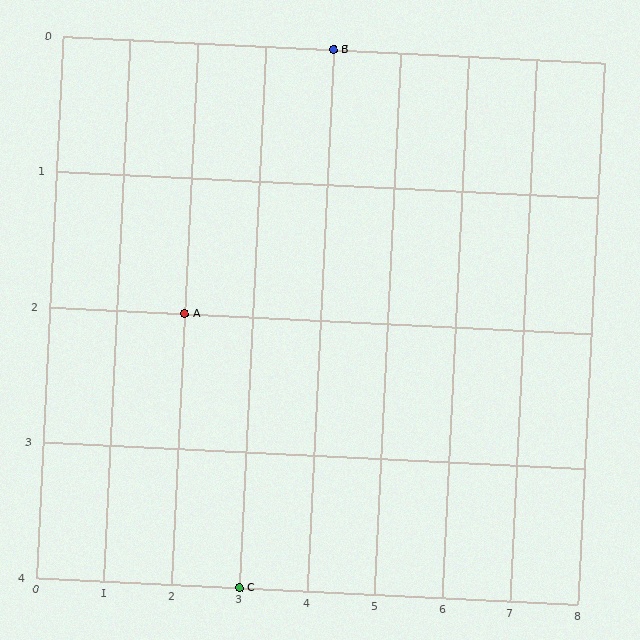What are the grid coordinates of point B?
Point B is at grid coordinates (4, 0).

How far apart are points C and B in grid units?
Points C and B are 1 column and 4 rows apart (about 4.1 grid units diagonally).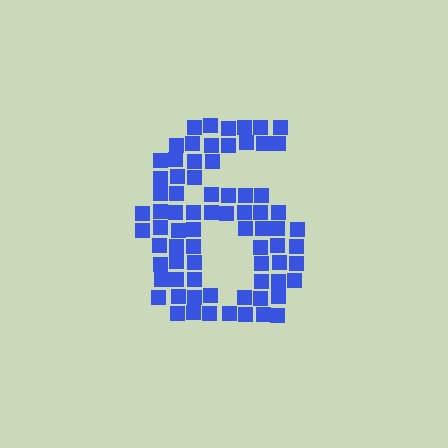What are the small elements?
The small elements are squares.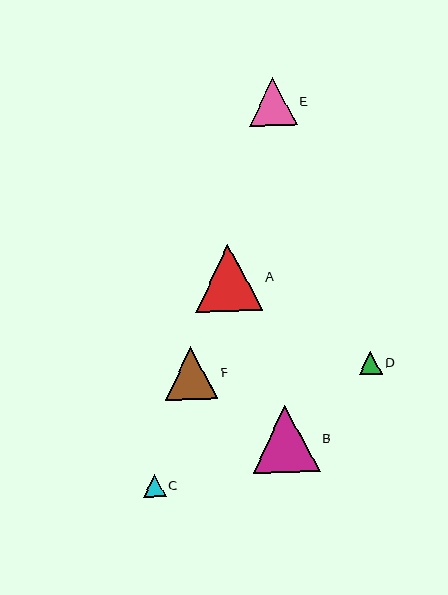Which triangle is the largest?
Triangle B is the largest with a size of approximately 67 pixels.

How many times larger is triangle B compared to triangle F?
Triangle B is approximately 1.3 times the size of triangle F.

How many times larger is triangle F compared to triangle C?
Triangle F is approximately 2.3 times the size of triangle C.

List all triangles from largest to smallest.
From largest to smallest: B, A, F, E, D, C.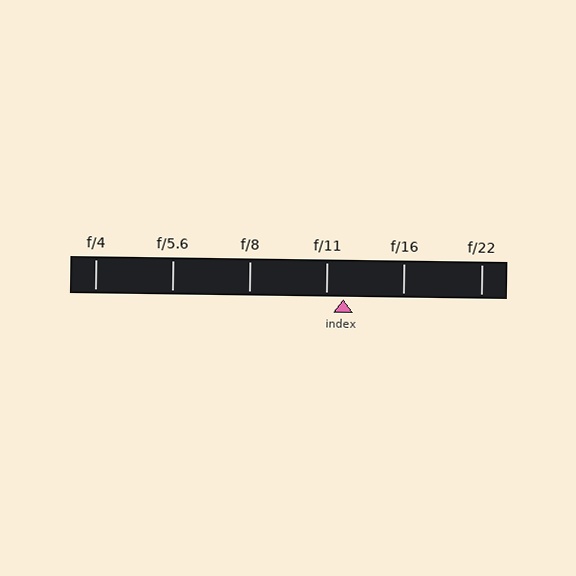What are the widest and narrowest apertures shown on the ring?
The widest aperture shown is f/4 and the narrowest is f/22.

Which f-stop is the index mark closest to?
The index mark is closest to f/11.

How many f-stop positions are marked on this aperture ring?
There are 6 f-stop positions marked.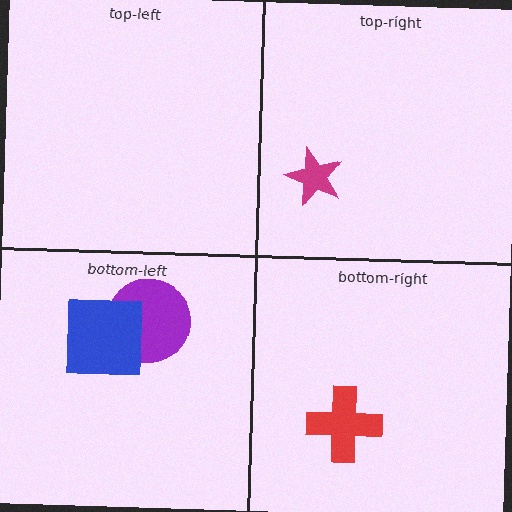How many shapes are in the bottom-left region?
2.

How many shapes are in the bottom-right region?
1.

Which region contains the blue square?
The bottom-left region.